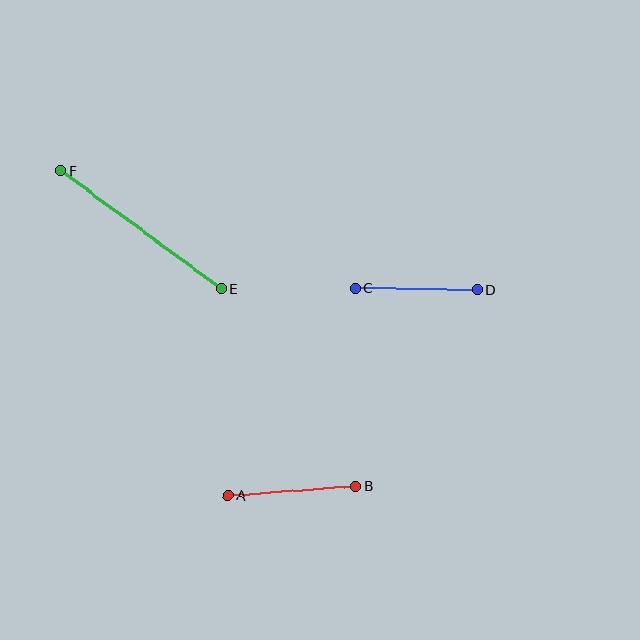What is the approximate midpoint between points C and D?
The midpoint is at approximately (416, 289) pixels.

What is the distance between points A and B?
The distance is approximately 128 pixels.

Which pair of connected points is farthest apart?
Points E and F are farthest apart.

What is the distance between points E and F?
The distance is approximately 199 pixels.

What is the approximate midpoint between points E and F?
The midpoint is at approximately (141, 230) pixels.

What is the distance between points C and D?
The distance is approximately 122 pixels.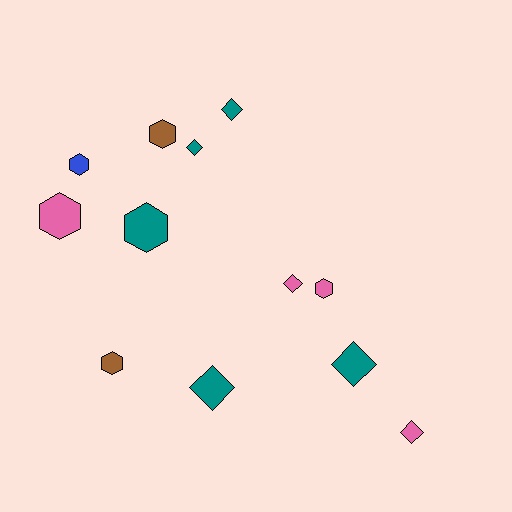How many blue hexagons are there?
There is 1 blue hexagon.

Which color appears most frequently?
Teal, with 5 objects.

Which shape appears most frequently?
Diamond, with 6 objects.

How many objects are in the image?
There are 12 objects.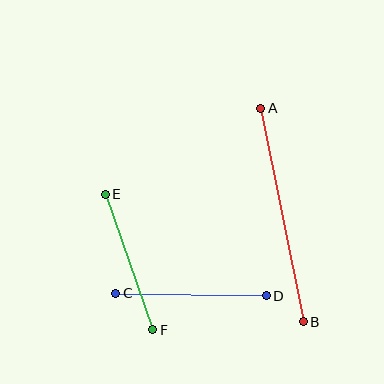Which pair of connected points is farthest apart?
Points A and B are farthest apart.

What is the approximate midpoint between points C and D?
The midpoint is at approximately (191, 295) pixels.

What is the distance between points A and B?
The distance is approximately 218 pixels.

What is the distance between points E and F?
The distance is approximately 143 pixels.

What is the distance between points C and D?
The distance is approximately 151 pixels.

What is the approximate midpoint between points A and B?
The midpoint is at approximately (282, 215) pixels.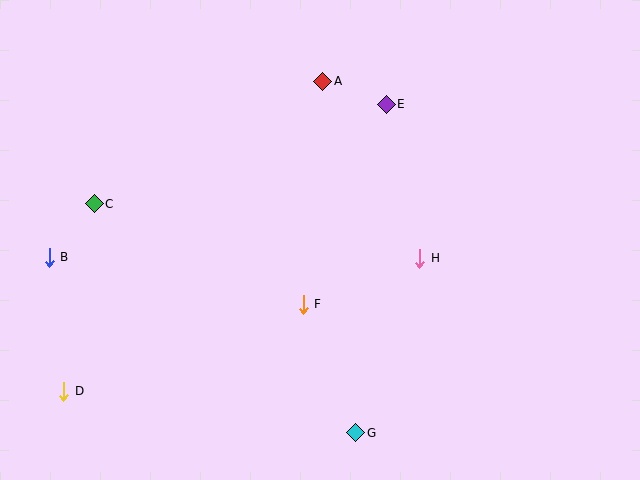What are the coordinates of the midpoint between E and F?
The midpoint between E and F is at (345, 204).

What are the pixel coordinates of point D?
Point D is at (64, 391).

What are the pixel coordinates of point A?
Point A is at (323, 81).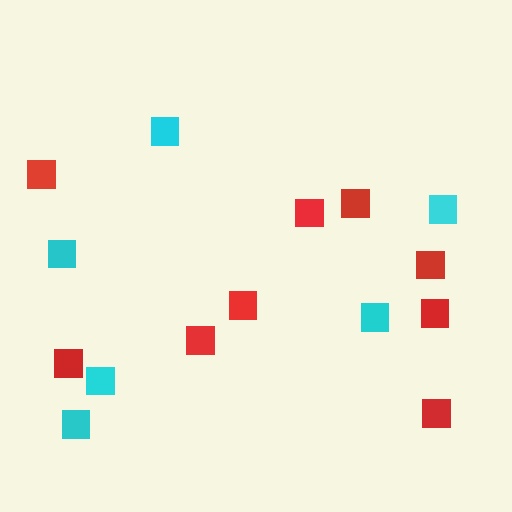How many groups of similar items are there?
There are 2 groups: one group of cyan squares (6) and one group of red squares (9).